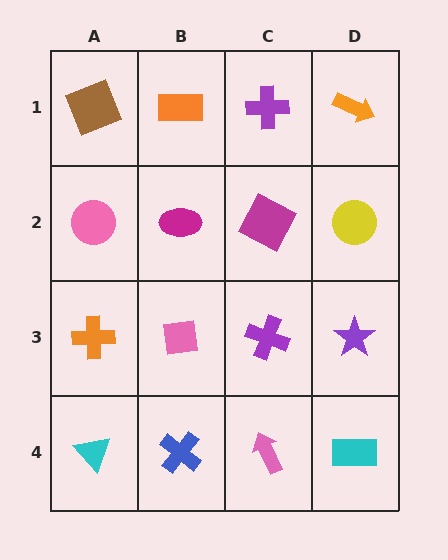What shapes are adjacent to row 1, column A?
A pink circle (row 2, column A), an orange rectangle (row 1, column B).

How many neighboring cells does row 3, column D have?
3.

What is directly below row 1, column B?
A magenta ellipse.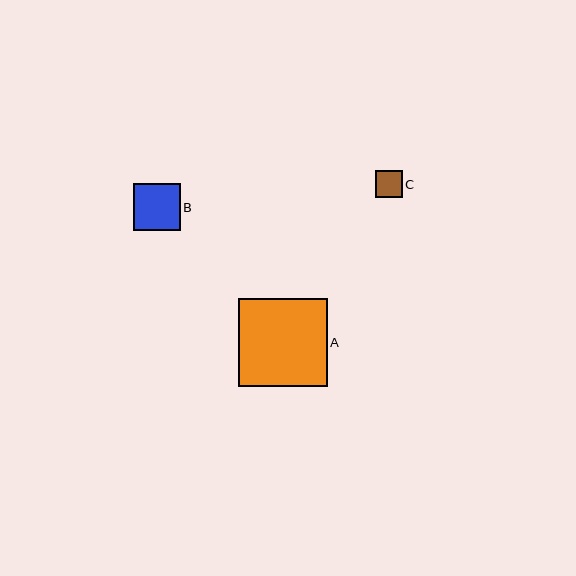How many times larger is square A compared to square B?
Square A is approximately 1.9 times the size of square B.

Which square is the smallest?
Square C is the smallest with a size of approximately 27 pixels.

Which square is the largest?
Square A is the largest with a size of approximately 89 pixels.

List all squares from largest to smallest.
From largest to smallest: A, B, C.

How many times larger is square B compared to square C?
Square B is approximately 1.8 times the size of square C.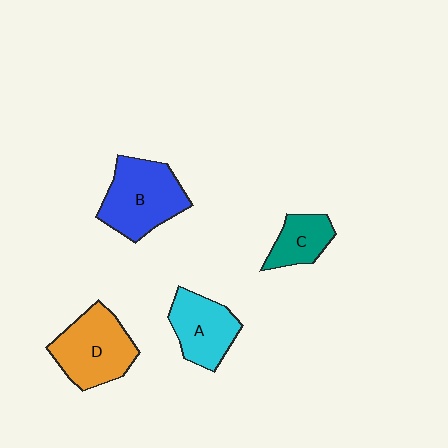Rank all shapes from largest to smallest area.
From largest to smallest: B (blue), D (orange), A (cyan), C (teal).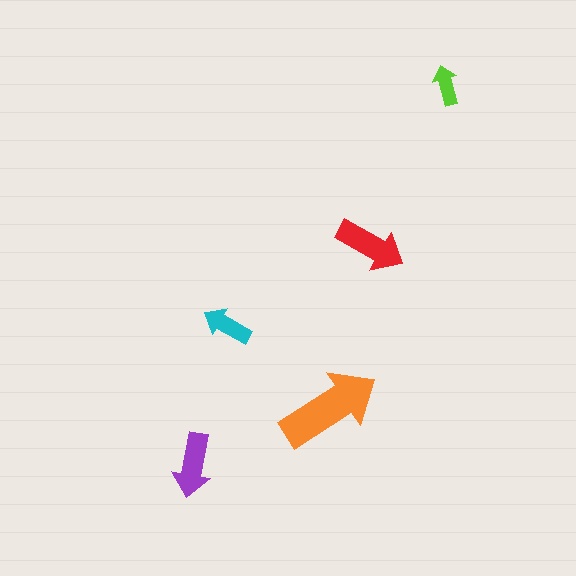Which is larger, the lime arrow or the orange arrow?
The orange one.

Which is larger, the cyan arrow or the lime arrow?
The cyan one.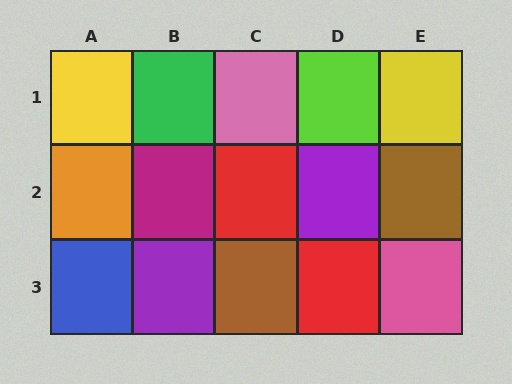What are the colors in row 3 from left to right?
Blue, purple, brown, red, pink.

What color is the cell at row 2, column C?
Red.